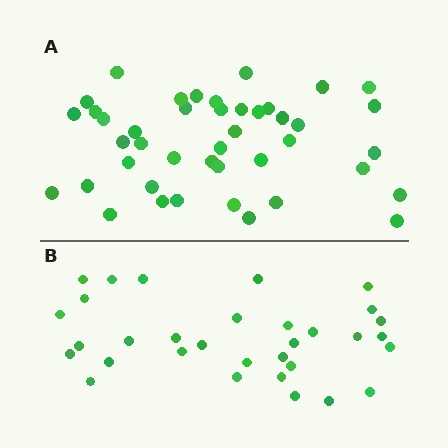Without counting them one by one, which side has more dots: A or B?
Region A (the top region) has more dots.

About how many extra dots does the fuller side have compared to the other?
Region A has roughly 12 or so more dots than region B.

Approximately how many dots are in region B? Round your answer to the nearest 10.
About 30 dots. (The exact count is 32, which rounds to 30.)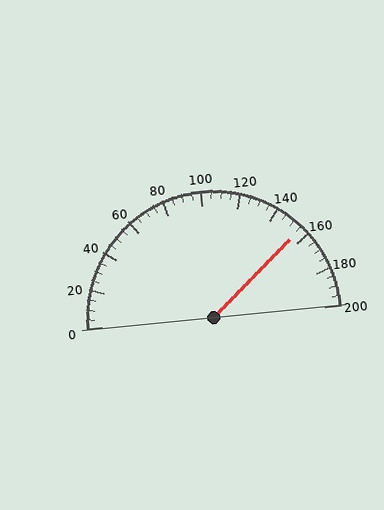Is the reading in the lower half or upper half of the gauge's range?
The reading is in the upper half of the range (0 to 200).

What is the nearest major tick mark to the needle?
The nearest major tick mark is 160.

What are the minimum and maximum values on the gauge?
The gauge ranges from 0 to 200.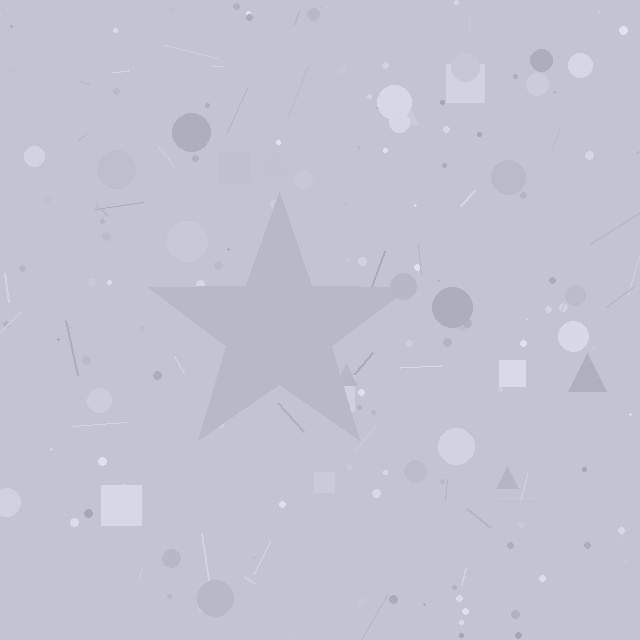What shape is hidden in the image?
A star is hidden in the image.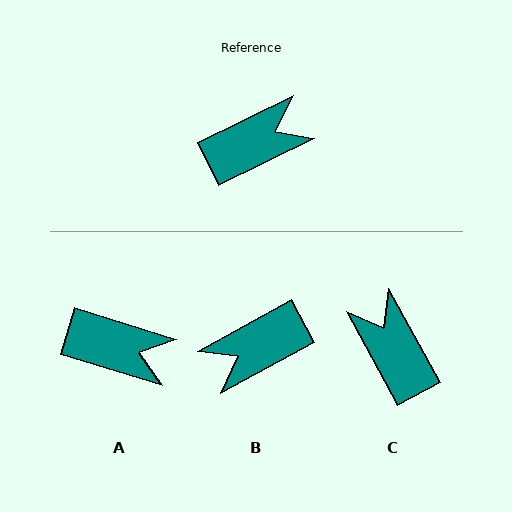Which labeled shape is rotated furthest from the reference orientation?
B, about 177 degrees away.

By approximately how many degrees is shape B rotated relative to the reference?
Approximately 177 degrees clockwise.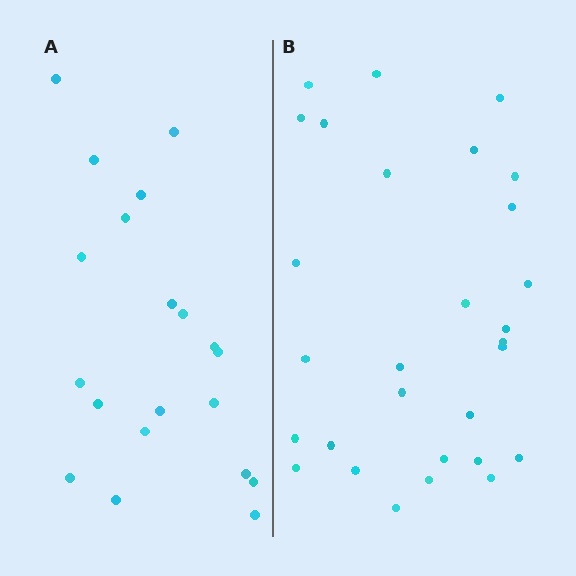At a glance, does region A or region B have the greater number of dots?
Region B (the right region) has more dots.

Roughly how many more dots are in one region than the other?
Region B has roughly 8 or so more dots than region A.